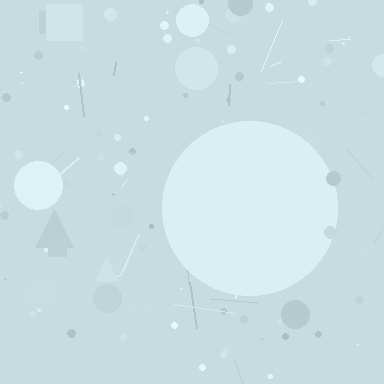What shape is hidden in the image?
A circle is hidden in the image.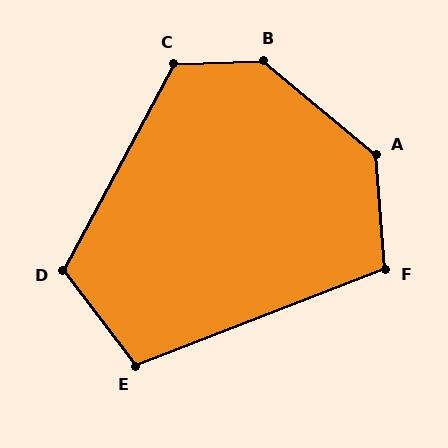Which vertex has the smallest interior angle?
E, at approximately 106 degrees.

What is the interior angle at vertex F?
Approximately 107 degrees (obtuse).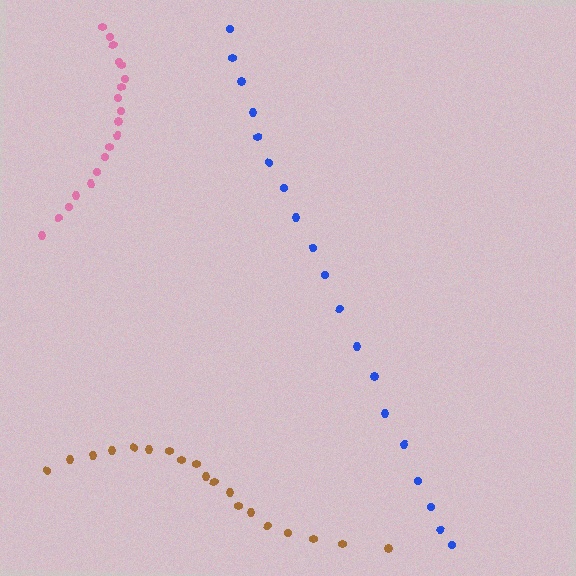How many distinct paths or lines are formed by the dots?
There are 3 distinct paths.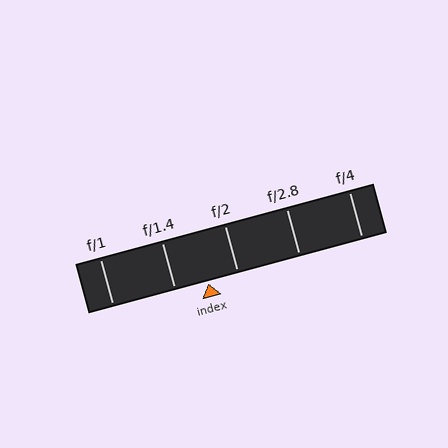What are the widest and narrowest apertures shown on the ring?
The widest aperture shown is f/1 and the narrowest is f/4.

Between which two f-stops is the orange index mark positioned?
The index mark is between f/1.4 and f/2.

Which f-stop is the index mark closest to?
The index mark is closest to f/2.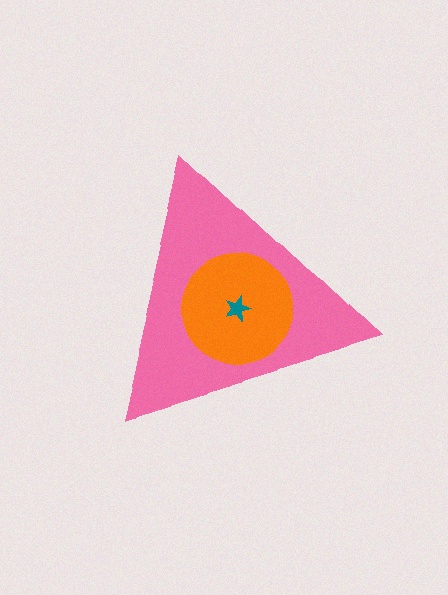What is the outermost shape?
The pink triangle.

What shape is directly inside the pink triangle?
The orange circle.